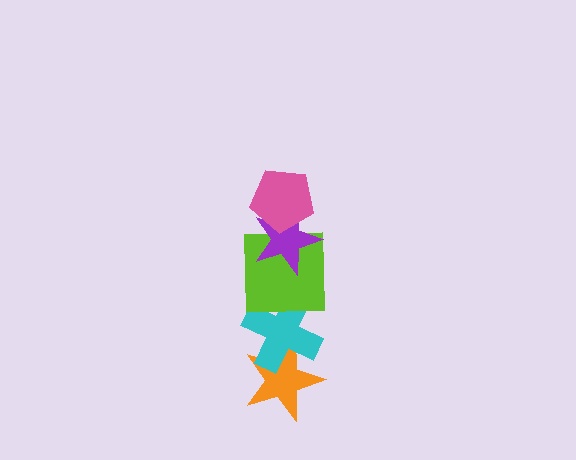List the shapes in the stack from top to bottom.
From top to bottom: the pink pentagon, the purple star, the lime square, the cyan cross, the orange star.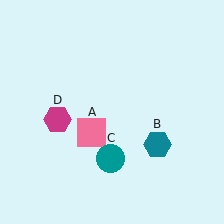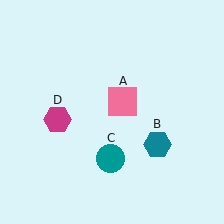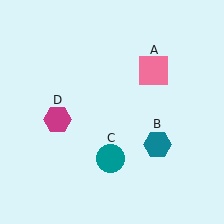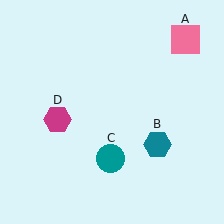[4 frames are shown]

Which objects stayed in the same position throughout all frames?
Teal hexagon (object B) and teal circle (object C) and magenta hexagon (object D) remained stationary.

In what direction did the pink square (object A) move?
The pink square (object A) moved up and to the right.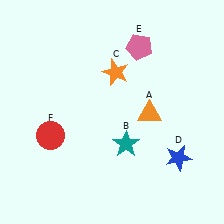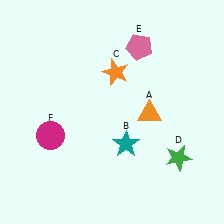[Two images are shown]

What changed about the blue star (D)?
In Image 1, D is blue. In Image 2, it changed to green.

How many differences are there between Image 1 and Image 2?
There are 2 differences between the two images.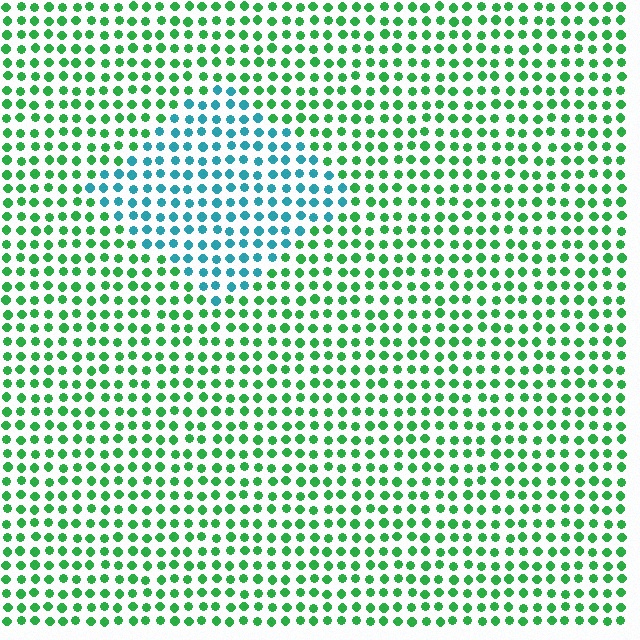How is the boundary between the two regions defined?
The boundary is defined purely by a slight shift in hue (about 54 degrees). Spacing, size, and orientation are identical on both sides.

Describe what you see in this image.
The image is filled with small green elements in a uniform arrangement. A diamond-shaped region is visible where the elements are tinted to a slightly different hue, forming a subtle color boundary.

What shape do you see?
I see a diamond.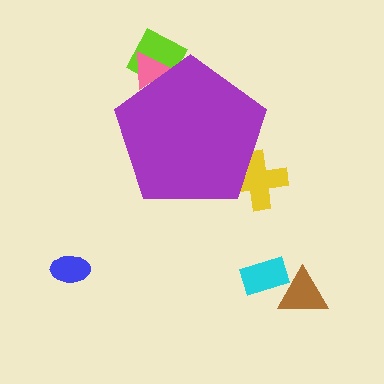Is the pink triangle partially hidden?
Yes, the pink triangle is partially hidden behind the purple pentagon.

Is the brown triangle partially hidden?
No, the brown triangle is fully visible.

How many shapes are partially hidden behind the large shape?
3 shapes are partially hidden.